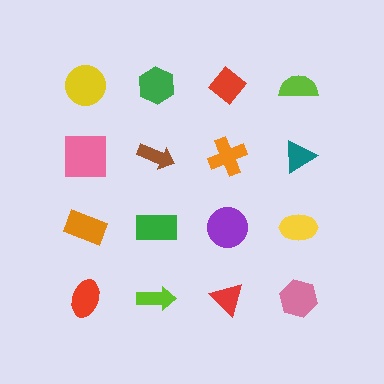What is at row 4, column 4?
A pink hexagon.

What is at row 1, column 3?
A red diamond.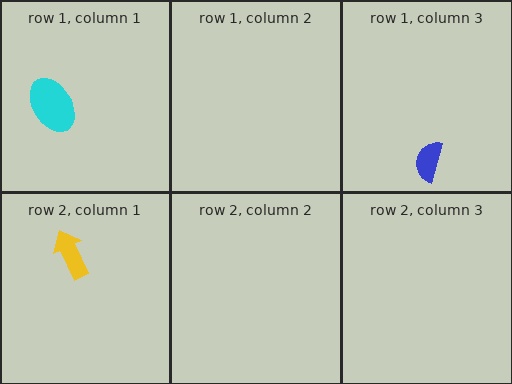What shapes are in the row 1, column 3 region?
The blue semicircle.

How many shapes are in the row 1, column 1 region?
1.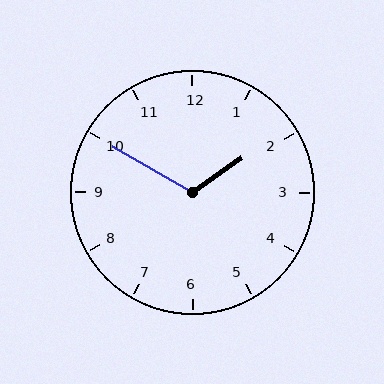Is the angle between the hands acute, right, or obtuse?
It is obtuse.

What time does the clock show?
1:50.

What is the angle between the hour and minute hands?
Approximately 115 degrees.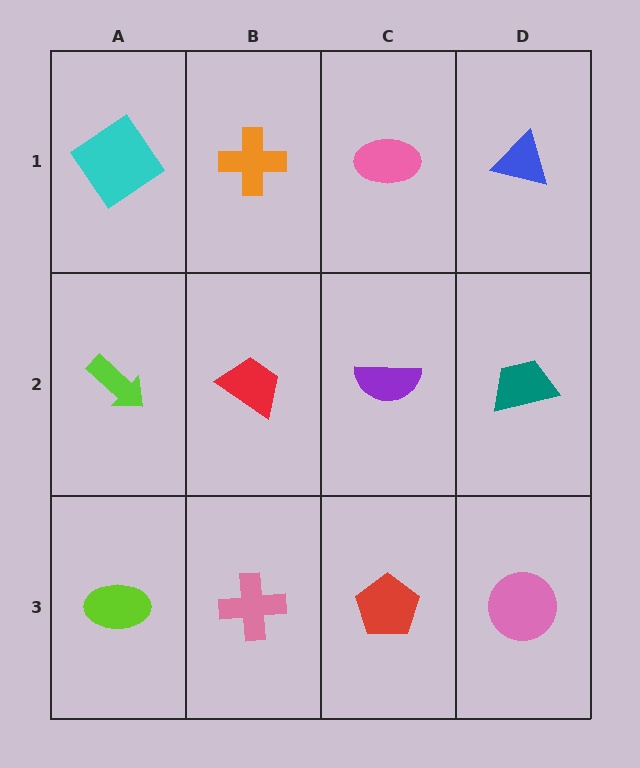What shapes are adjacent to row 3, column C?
A purple semicircle (row 2, column C), a pink cross (row 3, column B), a pink circle (row 3, column D).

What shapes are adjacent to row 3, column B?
A red trapezoid (row 2, column B), a lime ellipse (row 3, column A), a red pentagon (row 3, column C).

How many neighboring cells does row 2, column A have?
3.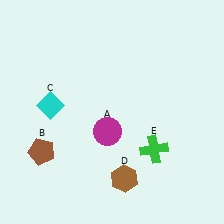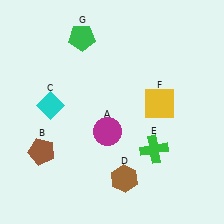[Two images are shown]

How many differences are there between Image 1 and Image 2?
There are 2 differences between the two images.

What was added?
A yellow square (F), a green pentagon (G) were added in Image 2.